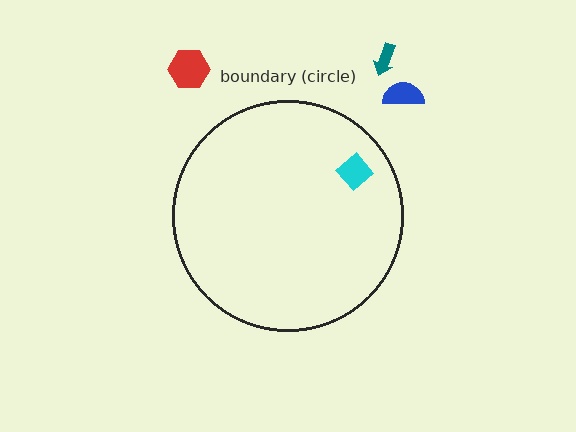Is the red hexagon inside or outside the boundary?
Outside.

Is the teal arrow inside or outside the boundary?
Outside.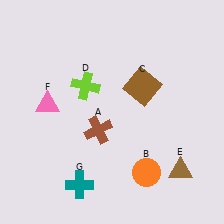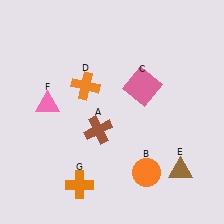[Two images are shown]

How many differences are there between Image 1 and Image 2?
There are 3 differences between the two images.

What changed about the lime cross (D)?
In Image 1, D is lime. In Image 2, it changed to orange.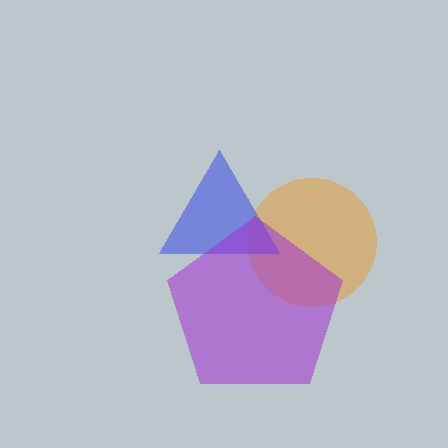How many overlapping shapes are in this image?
There are 3 overlapping shapes in the image.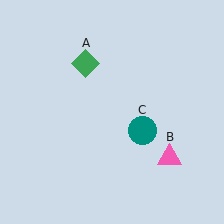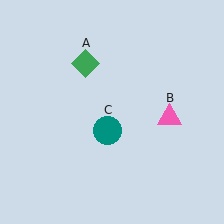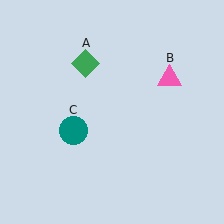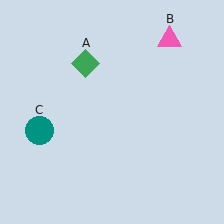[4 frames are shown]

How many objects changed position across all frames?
2 objects changed position: pink triangle (object B), teal circle (object C).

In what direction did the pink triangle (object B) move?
The pink triangle (object B) moved up.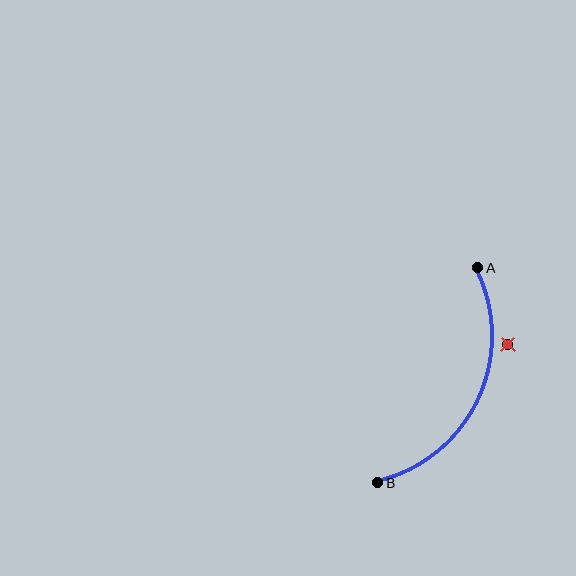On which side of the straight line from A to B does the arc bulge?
The arc bulges to the right of the straight line connecting A and B.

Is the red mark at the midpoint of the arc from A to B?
No — the red mark does not lie on the arc at all. It sits slightly outside the curve.